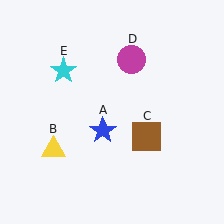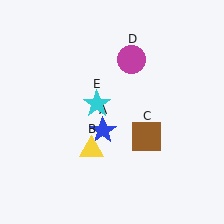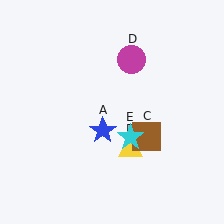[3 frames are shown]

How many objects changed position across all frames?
2 objects changed position: yellow triangle (object B), cyan star (object E).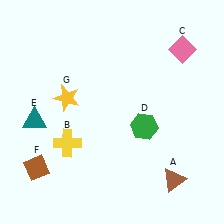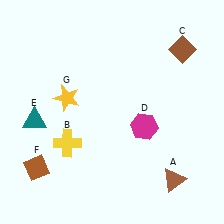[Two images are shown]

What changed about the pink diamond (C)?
In Image 1, C is pink. In Image 2, it changed to brown.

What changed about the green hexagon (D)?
In Image 1, D is green. In Image 2, it changed to magenta.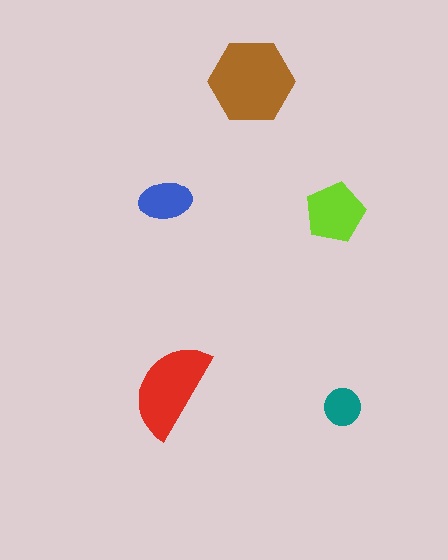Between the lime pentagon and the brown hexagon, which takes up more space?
The brown hexagon.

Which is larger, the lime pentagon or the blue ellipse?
The lime pentagon.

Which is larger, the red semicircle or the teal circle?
The red semicircle.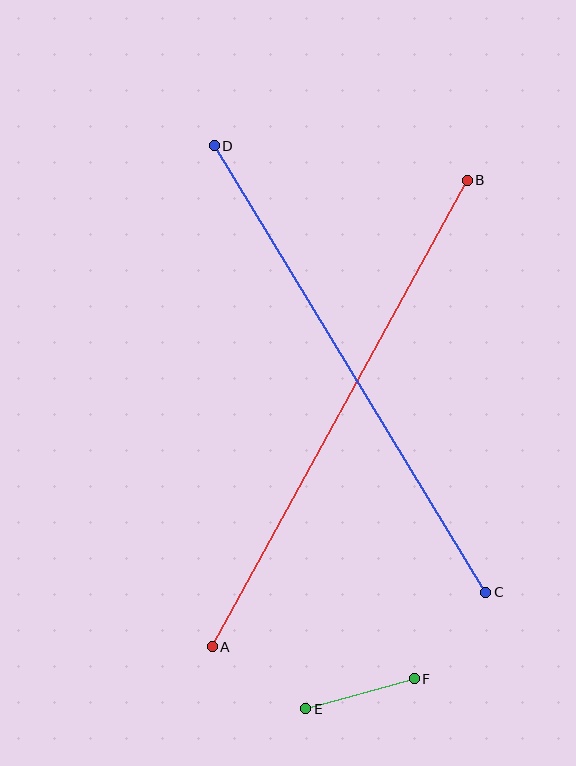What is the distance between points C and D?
The distance is approximately 523 pixels.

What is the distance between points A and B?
The distance is approximately 532 pixels.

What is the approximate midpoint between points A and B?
The midpoint is at approximately (340, 414) pixels.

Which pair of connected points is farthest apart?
Points A and B are farthest apart.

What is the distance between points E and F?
The distance is approximately 113 pixels.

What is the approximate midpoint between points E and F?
The midpoint is at approximately (360, 694) pixels.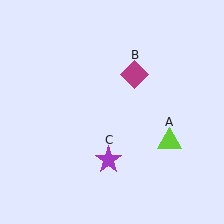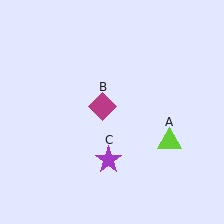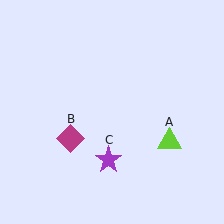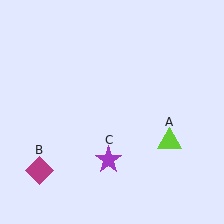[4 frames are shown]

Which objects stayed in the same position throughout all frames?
Lime triangle (object A) and purple star (object C) remained stationary.